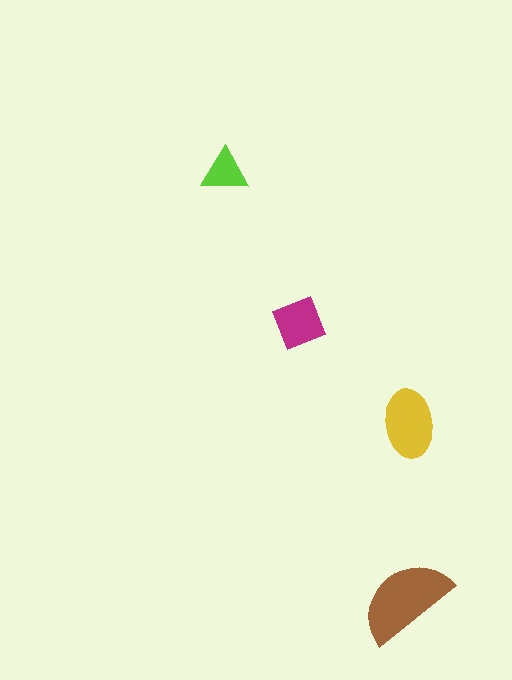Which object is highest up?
The lime triangle is topmost.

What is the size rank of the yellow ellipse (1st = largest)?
2nd.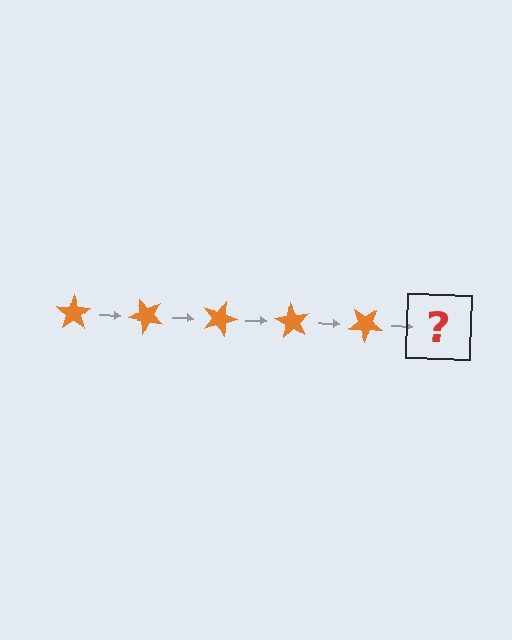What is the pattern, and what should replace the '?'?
The pattern is that the star rotates 45 degrees each step. The '?' should be an orange star rotated 225 degrees.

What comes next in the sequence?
The next element should be an orange star rotated 225 degrees.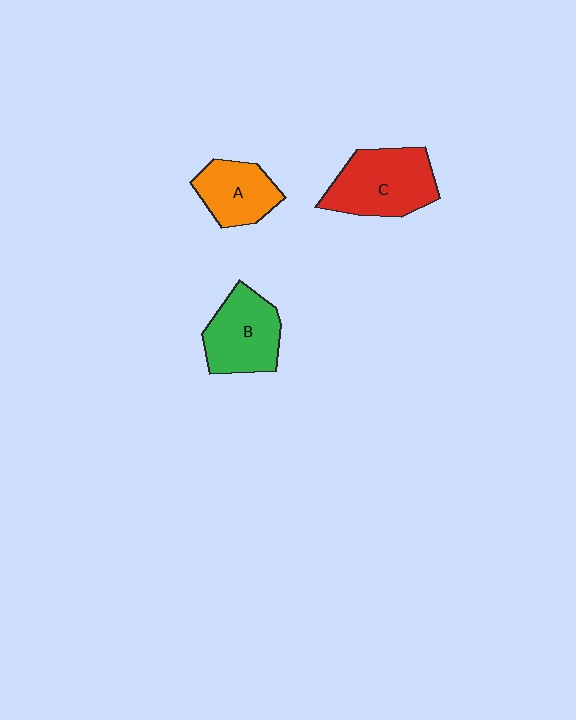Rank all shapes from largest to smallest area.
From largest to smallest: C (red), B (green), A (orange).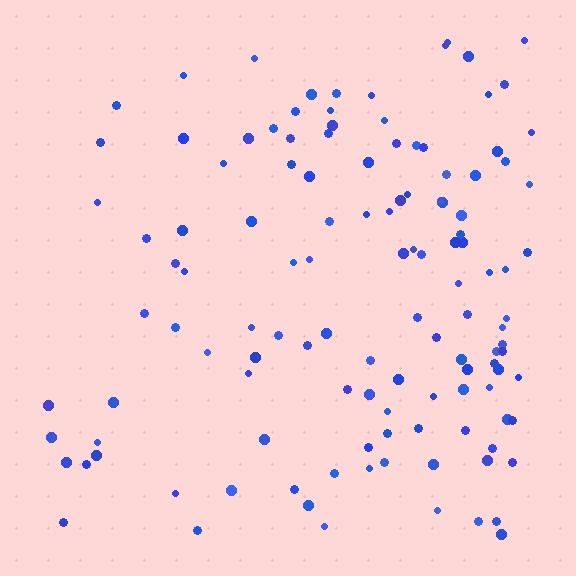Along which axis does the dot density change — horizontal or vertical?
Horizontal.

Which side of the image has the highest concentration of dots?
The right.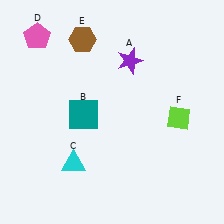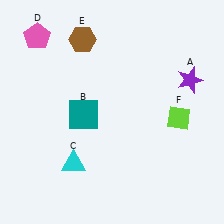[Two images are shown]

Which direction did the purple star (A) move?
The purple star (A) moved right.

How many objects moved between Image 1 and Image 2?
1 object moved between the two images.